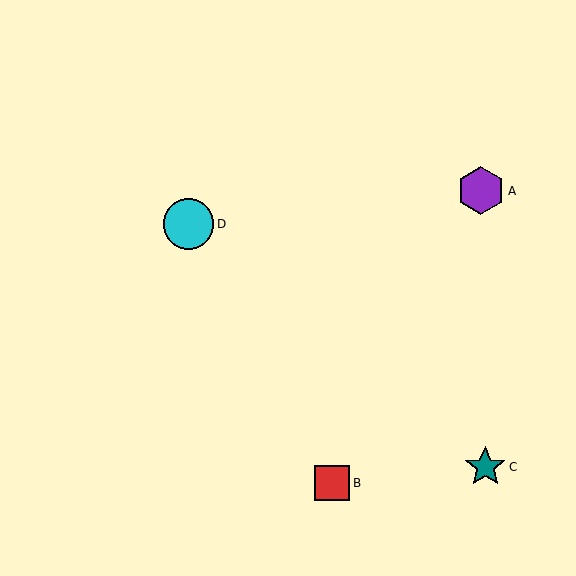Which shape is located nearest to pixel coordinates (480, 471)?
The teal star (labeled C) at (485, 467) is nearest to that location.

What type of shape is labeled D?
Shape D is a cyan circle.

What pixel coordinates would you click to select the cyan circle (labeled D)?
Click at (188, 224) to select the cyan circle D.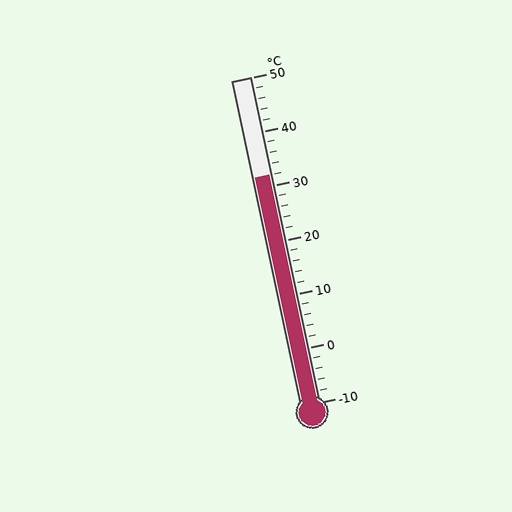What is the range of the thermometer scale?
The thermometer scale ranges from -10°C to 50°C.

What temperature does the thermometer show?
The thermometer shows approximately 32°C.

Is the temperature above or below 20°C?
The temperature is above 20°C.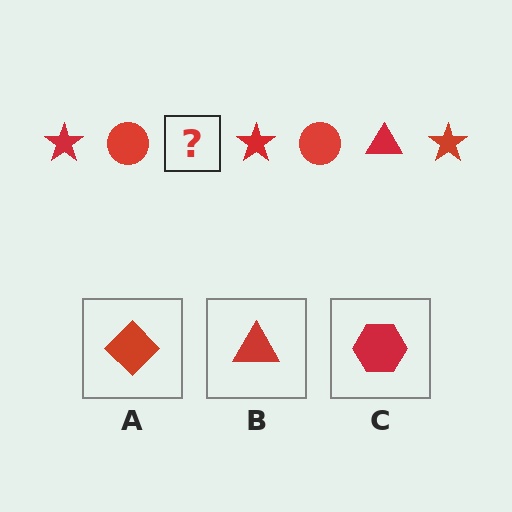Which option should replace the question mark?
Option B.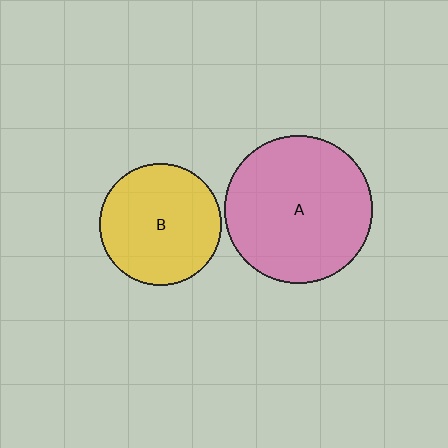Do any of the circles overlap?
No, none of the circles overlap.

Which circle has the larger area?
Circle A (pink).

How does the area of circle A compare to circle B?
Approximately 1.5 times.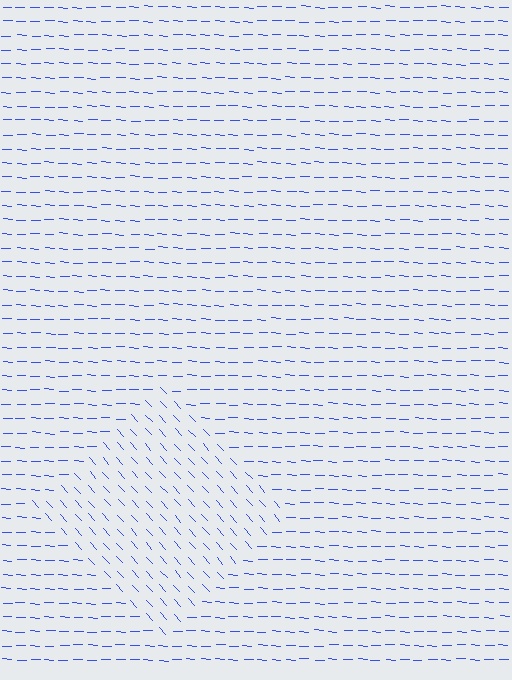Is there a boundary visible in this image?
Yes, there is a texture boundary formed by a change in line orientation.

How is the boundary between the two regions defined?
The boundary is defined purely by a change in line orientation (approximately 45 degrees difference). All lines are the same color and thickness.